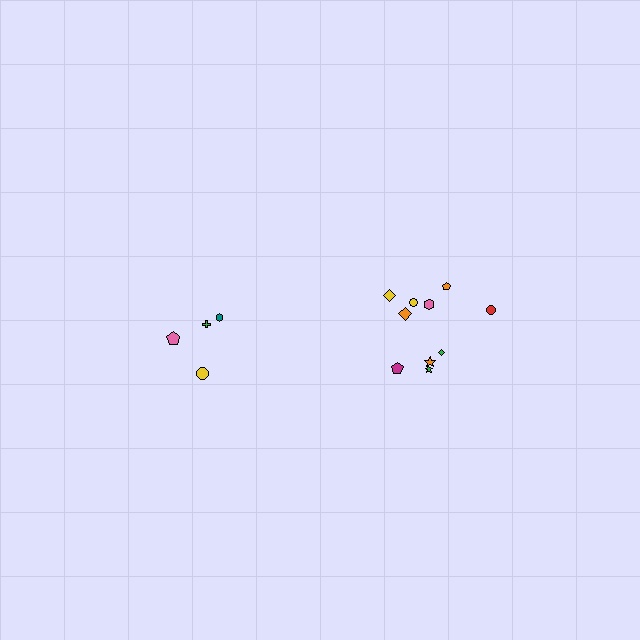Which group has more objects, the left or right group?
The right group.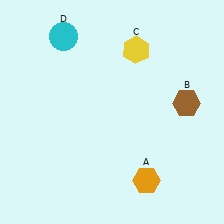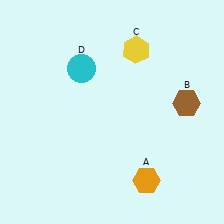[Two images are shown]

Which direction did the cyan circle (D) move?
The cyan circle (D) moved down.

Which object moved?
The cyan circle (D) moved down.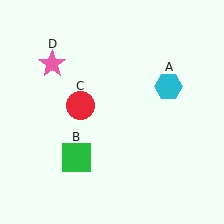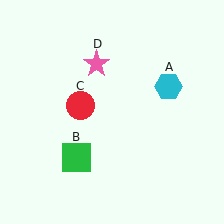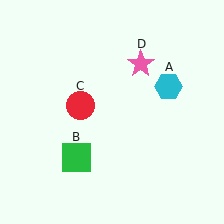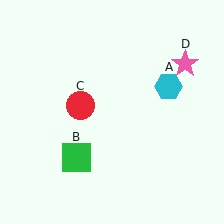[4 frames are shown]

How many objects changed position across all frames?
1 object changed position: pink star (object D).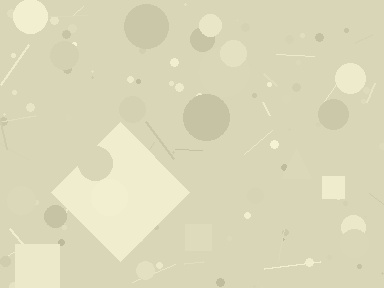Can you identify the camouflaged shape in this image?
The camouflaged shape is a diamond.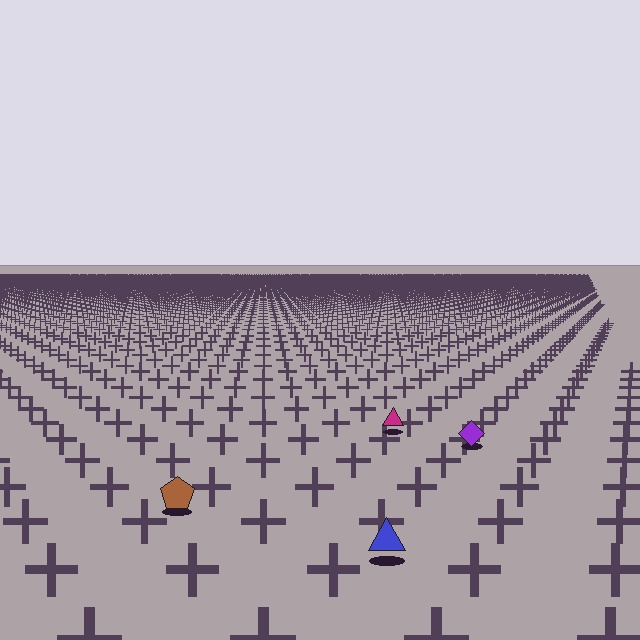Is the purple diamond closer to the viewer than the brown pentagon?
No. The brown pentagon is closer — you can tell from the texture gradient: the ground texture is coarser near it.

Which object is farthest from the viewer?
The magenta triangle is farthest from the viewer. It appears smaller and the ground texture around it is denser.